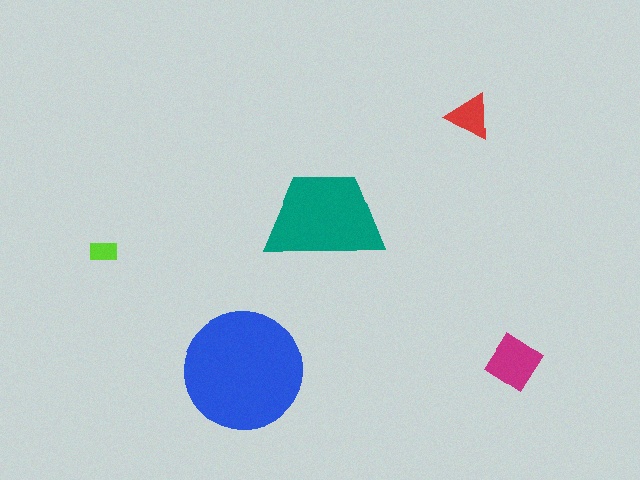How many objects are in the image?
There are 5 objects in the image.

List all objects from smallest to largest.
The lime rectangle, the red triangle, the magenta diamond, the teal trapezoid, the blue circle.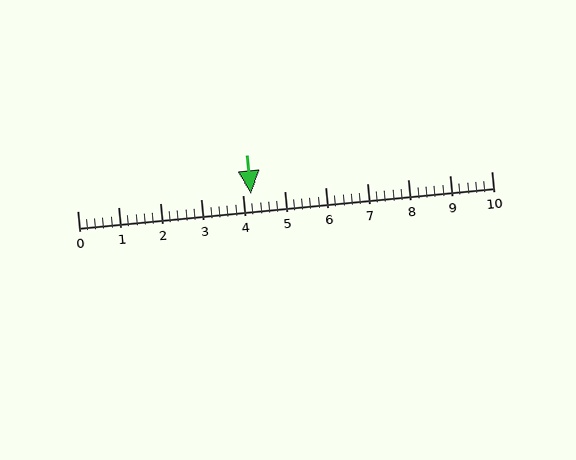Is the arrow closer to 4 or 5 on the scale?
The arrow is closer to 4.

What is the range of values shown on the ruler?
The ruler shows values from 0 to 10.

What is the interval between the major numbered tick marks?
The major tick marks are spaced 1 units apart.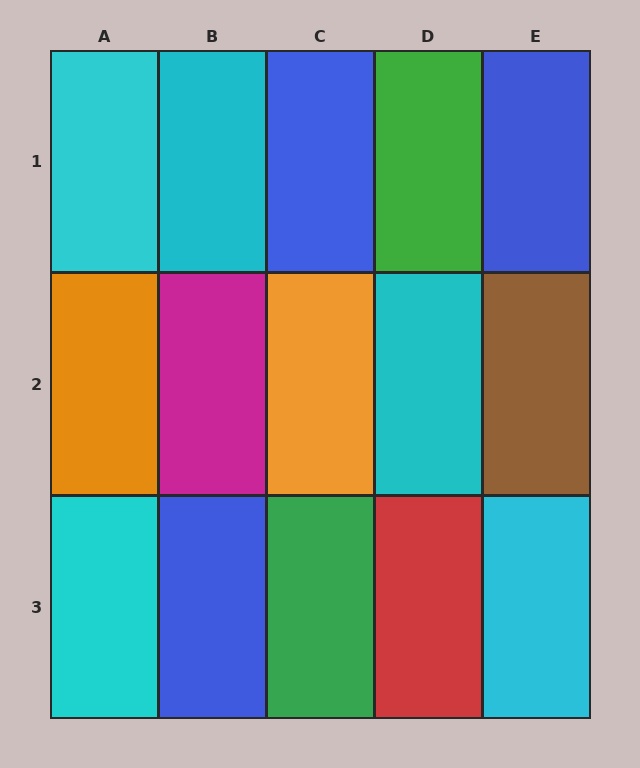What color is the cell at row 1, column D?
Green.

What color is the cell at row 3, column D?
Red.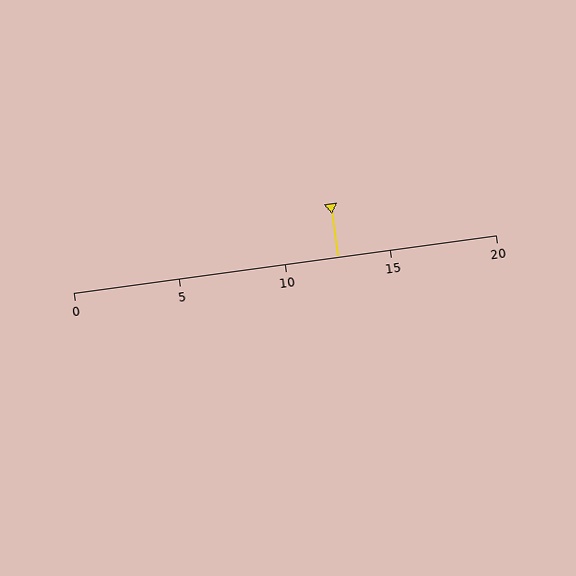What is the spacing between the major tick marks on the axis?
The major ticks are spaced 5 apart.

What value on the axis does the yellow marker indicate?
The marker indicates approximately 12.5.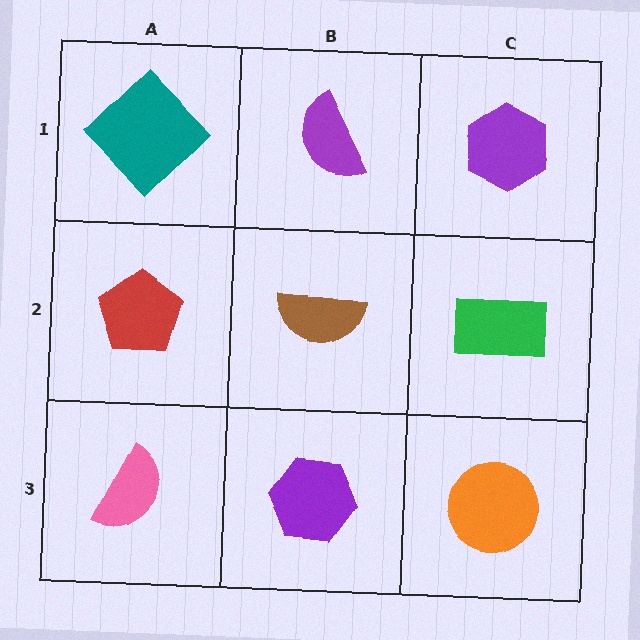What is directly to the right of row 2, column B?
A green rectangle.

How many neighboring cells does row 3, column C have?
2.